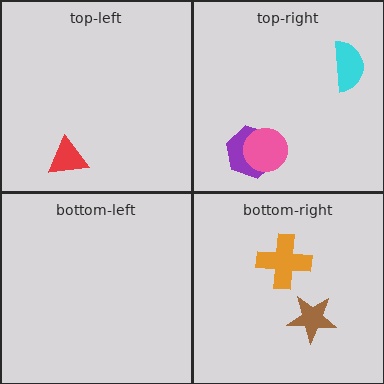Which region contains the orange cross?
The bottom-right region.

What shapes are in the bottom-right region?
The orange cross, the brown star.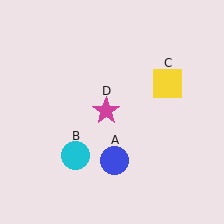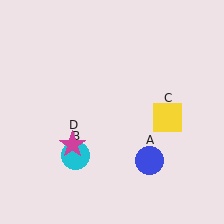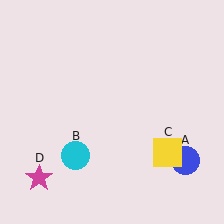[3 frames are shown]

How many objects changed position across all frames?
3 objects changed position: blue circle (object A), yellow square (object C), magenta star (object D).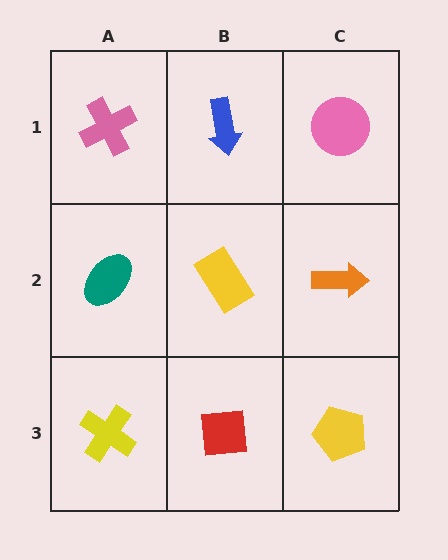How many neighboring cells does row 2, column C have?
3.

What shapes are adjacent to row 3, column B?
A yellow rectangle (row 2, column B), a yellow cross (row 3, column A), a yellow pentagon (row 3, column C).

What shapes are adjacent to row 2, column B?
A blue arrow (row 1, column B), a red square (row 3, column B), a teal ellipse (row 2, column A), an orange arrow (row 2, column C).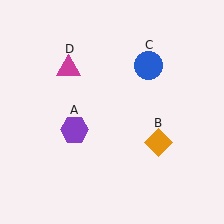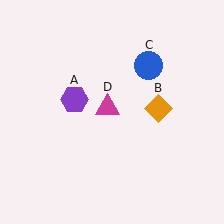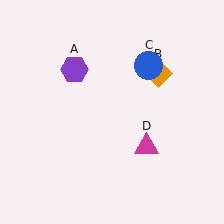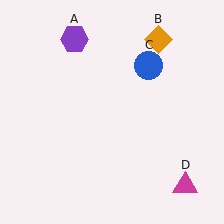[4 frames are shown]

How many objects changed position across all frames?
3 objects changed position: purple hexagon (object A), orange diamond (object B), magenta triangle (object D).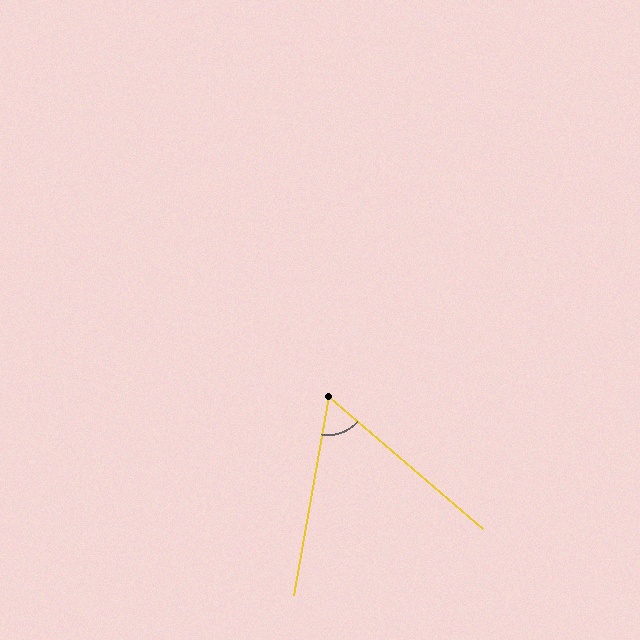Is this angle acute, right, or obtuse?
It is acute.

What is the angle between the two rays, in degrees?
Approximately 59 degrees.